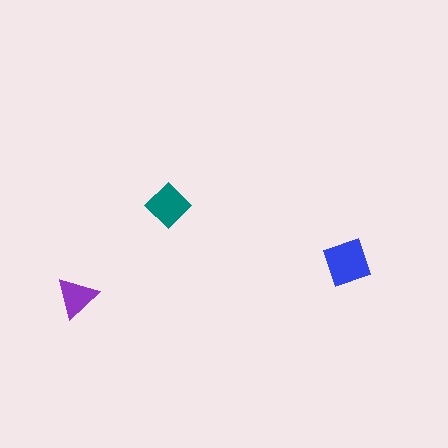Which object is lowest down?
The purple triangle is bottommost.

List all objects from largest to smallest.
The blue square, the teal diamond, the purple triangle.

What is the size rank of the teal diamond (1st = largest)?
2nd.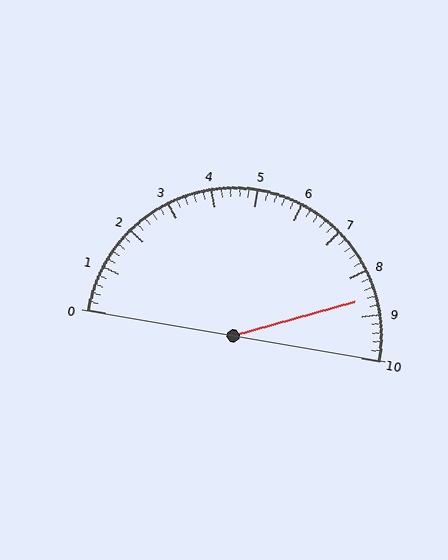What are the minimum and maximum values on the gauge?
The gauge ranges from 0 to 10.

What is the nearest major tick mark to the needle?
The nearest major tick mark is 9.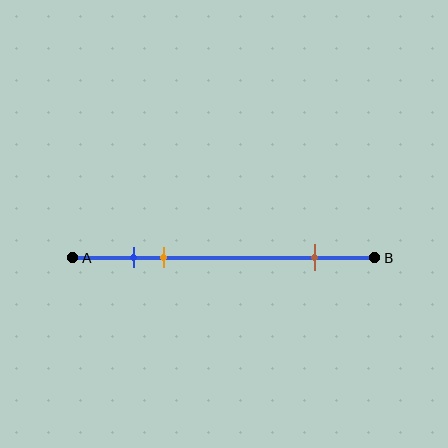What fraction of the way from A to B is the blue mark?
The blue mark is approximately 20% (0.2) of the way from A to B.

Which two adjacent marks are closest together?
The blue and orange marks are the closest adjacent pair.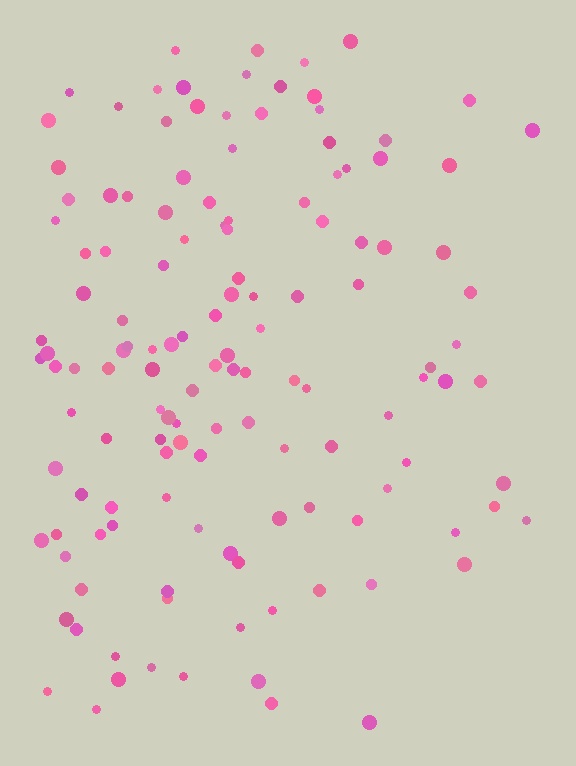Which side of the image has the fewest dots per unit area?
The right.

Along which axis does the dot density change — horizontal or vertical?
Horizontal.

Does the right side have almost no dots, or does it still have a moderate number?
Still a moderate number, just noticeably fewer than the left.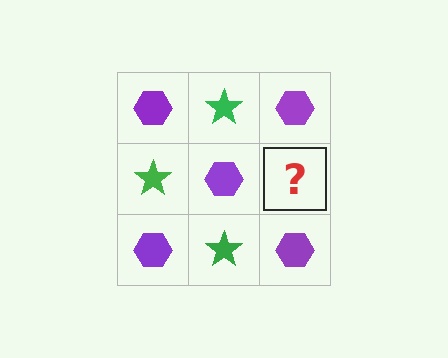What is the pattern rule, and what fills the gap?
The rule is that it alternates purple hexagon and green star in a checkerboard pattern. The gap should be filled with a green star.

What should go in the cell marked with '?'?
The missing cell should contain a green star.